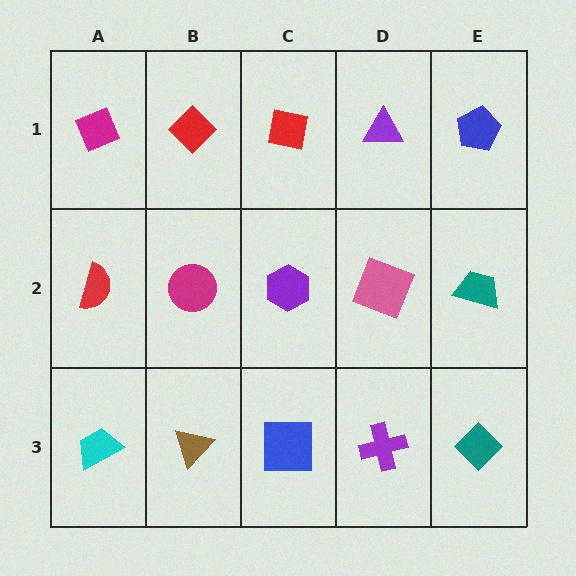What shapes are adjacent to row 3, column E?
A teal trapezoid (row 2, column E), a purple cross (row 3, column D).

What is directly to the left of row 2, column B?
A red semicircle.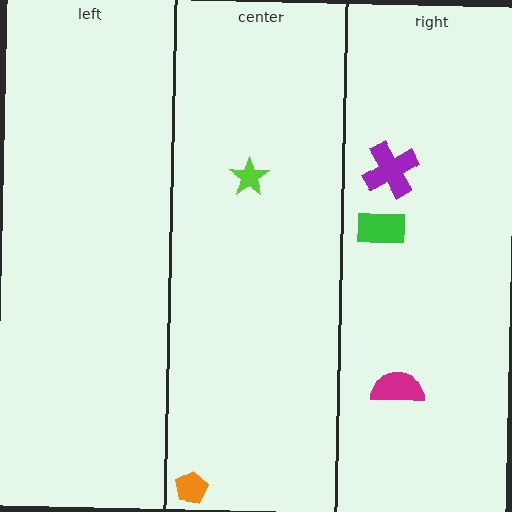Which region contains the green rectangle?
The right region.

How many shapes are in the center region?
2.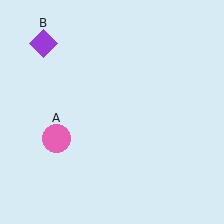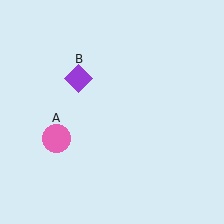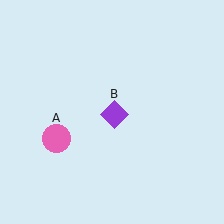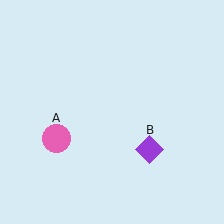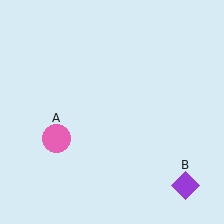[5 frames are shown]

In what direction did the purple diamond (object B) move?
The purple diamond (object B) moved down and to the right.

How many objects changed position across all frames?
1 object changed position: purple diamond (object B).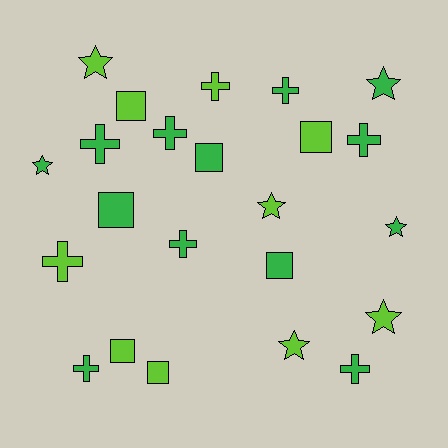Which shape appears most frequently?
Cross, with 9 objects.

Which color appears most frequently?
Green, with 13 objects.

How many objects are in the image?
There are 23 objects.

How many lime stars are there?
There are 4 lime stars.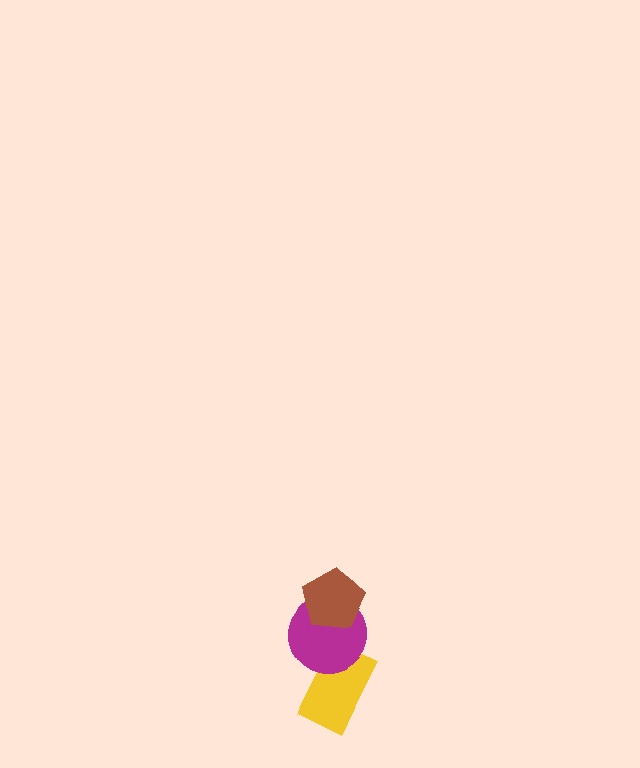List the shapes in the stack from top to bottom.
From top to bottom: the brown pentagon, the magenta circle, the yellow rectangle.